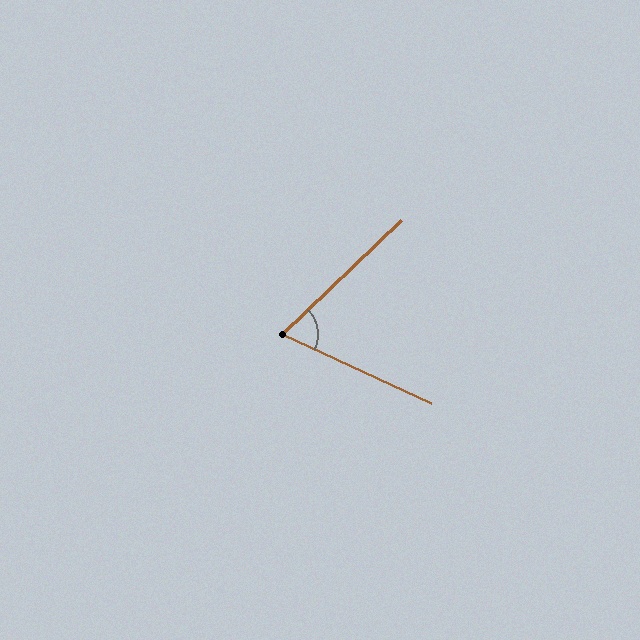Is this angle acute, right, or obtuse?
It is acute.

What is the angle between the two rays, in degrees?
Approximately 69 degrees.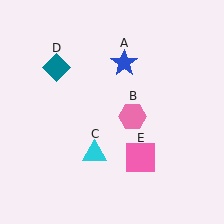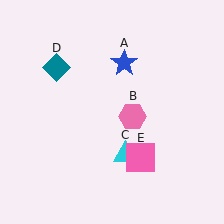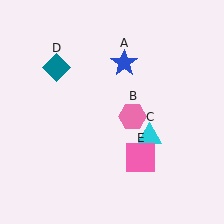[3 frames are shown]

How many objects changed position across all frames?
1 object changed position: cyan triangle (object C).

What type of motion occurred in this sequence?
The cyan triangle (object C) rotated counterclockwise around the center of the scene.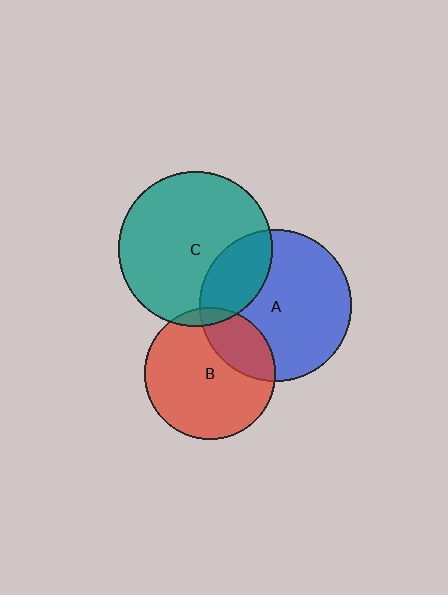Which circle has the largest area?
Circle C (teal).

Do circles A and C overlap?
Yes.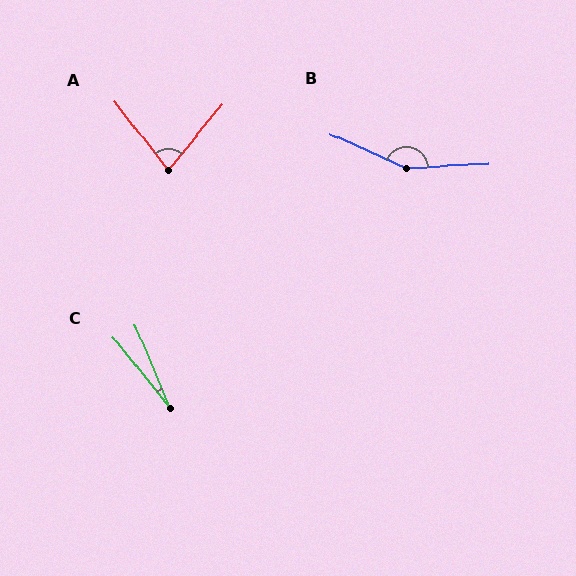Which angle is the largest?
B, at approximately 154 degrees.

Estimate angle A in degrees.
Approximately 77 degrees.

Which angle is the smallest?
C, at approximately 16 degrees.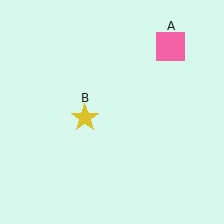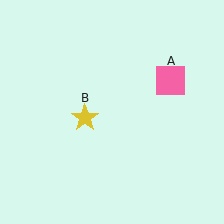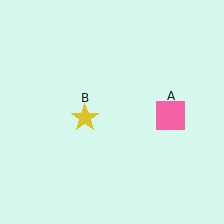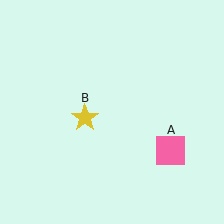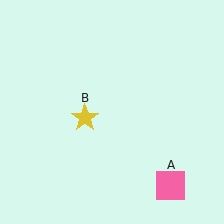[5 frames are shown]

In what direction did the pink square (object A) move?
The pink square (object A) moved down.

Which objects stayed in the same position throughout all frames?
Yellow star (object B) remained stationary.